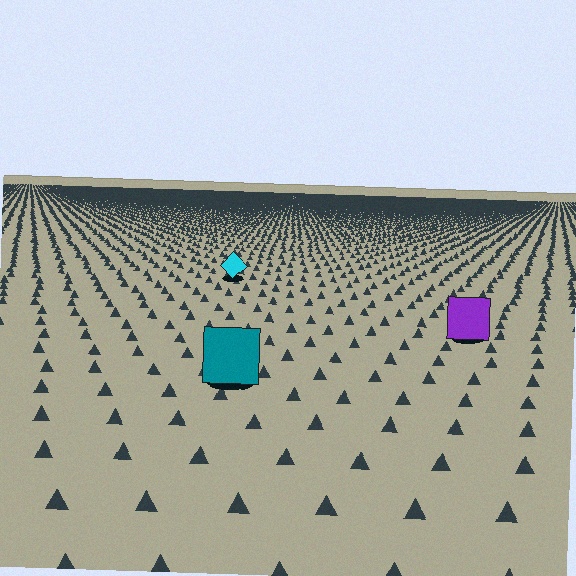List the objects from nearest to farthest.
From nearest to farthest: the teal square, the purple square, the cyan diamond.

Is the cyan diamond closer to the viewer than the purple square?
No. The purple square is closer — you can tell from the texture gradient: the ground texture is coarser near it.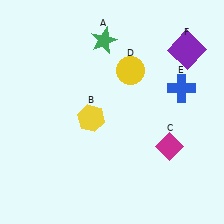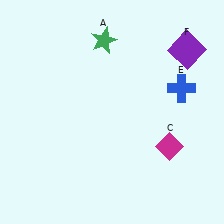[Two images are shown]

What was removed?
The yellow circle (D), the yellow hexagon (B) were removed in Image 2.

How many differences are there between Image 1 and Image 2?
There are 2 differences between the two images.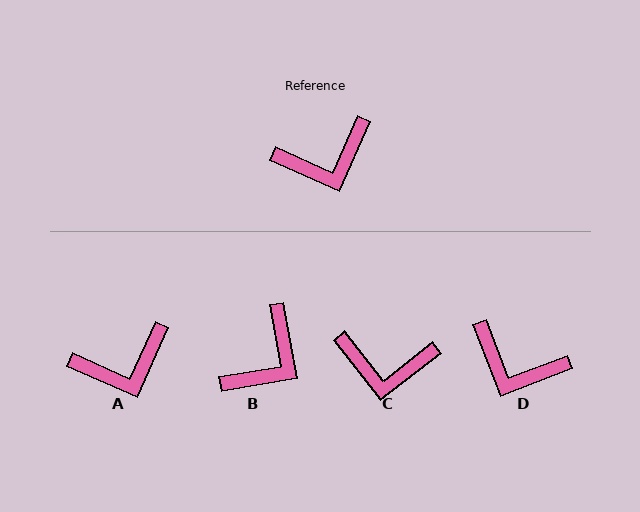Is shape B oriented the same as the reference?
No, it is off by about 34 degrees.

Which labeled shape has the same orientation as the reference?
A.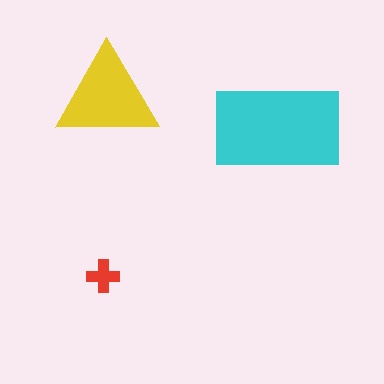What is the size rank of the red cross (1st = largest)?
3rd.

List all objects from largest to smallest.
The cyan rectangle, the yellow triangle, the red cross.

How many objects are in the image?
There are 3 objects in the image.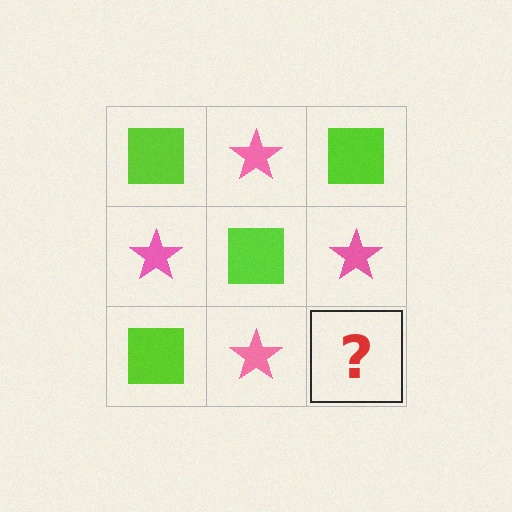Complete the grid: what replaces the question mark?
The question mark should be replaced with a lime square.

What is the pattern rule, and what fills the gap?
The rule is that it alternates lime square and pink star in a checkerboard pattern. The gap should be filled with a lime square.